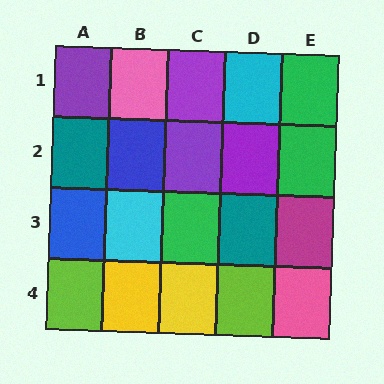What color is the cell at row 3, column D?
Teal.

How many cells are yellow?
2 cells are yellow.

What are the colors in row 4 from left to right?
Lime, yellow, yellow, lime, pink.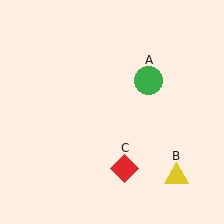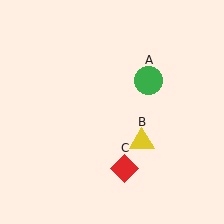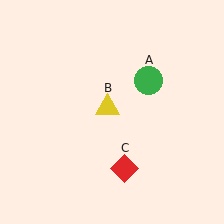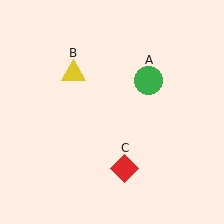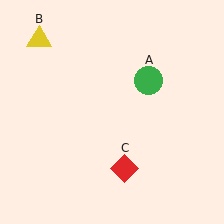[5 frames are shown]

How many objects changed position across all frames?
1 object changed position: yellow triangle (object B).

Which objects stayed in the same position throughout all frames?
Green circle (object A) and red diamond (object C) remained stationary.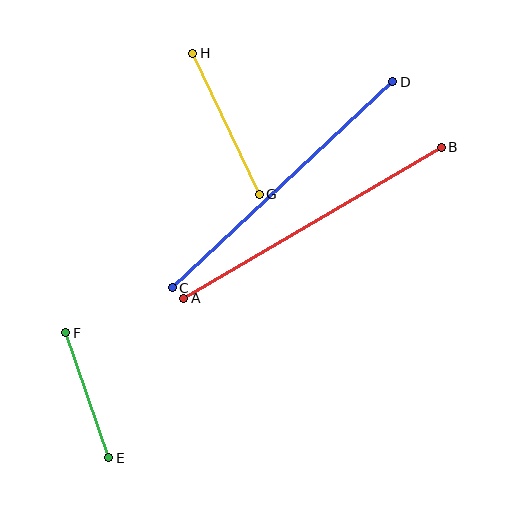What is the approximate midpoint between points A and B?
The midpoint is at approximately (313, 223) pixels.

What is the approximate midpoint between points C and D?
The midpoint is at approximately (283, 185) pixels.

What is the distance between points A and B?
The distance is approximately 298 pixels.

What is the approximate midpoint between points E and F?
The midpoint is at approximately (87, 395) pixels.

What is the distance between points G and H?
The distance is approximately 156 pixels.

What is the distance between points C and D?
The distance is approximately 301 pixels.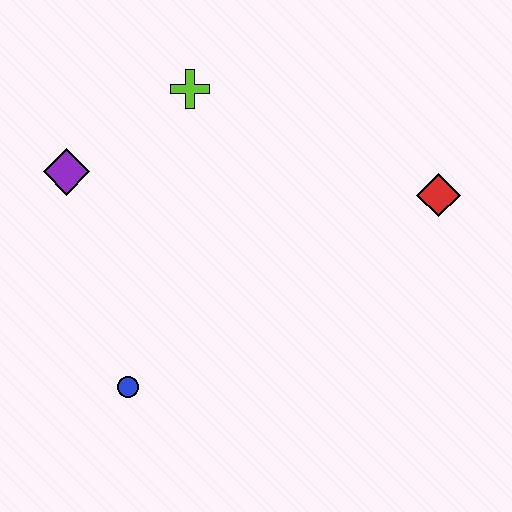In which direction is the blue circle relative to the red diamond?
The blue circle is to the left of the red diamond.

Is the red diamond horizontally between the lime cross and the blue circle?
No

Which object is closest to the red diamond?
The lime cross is closest to the red diamond.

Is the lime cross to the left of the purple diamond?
No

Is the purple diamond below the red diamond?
No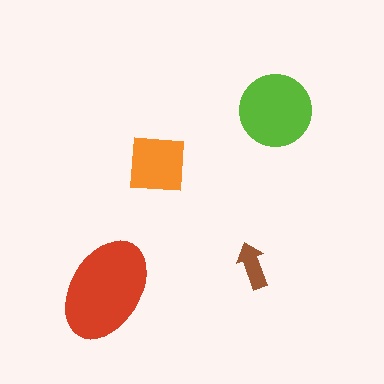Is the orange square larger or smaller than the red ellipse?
Smaller.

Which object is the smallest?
The brown arrow.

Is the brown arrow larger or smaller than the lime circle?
Smaller.